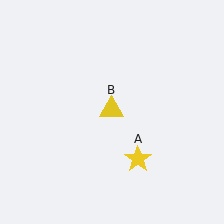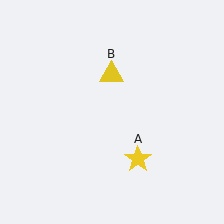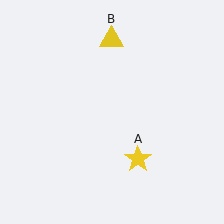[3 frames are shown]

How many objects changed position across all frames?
1 object changed position: yellow triangle (object B).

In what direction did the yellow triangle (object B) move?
The yellow triangle (object B) moved up.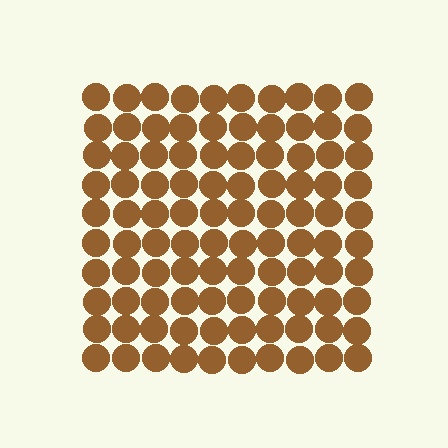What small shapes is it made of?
It is made of small circles.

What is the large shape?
The large shape is a square.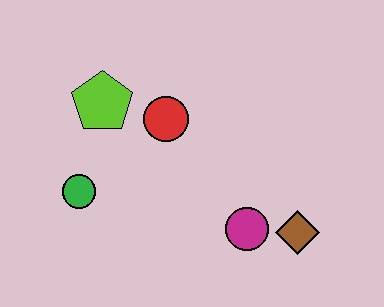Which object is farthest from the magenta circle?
The lime pentagon is farthest from the magenta circle.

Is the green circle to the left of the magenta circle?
Yes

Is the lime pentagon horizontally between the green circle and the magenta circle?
Yes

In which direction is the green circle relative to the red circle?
The green circle is to the left of the red circle.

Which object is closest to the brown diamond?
The magenta circle is closest to the brown diamond.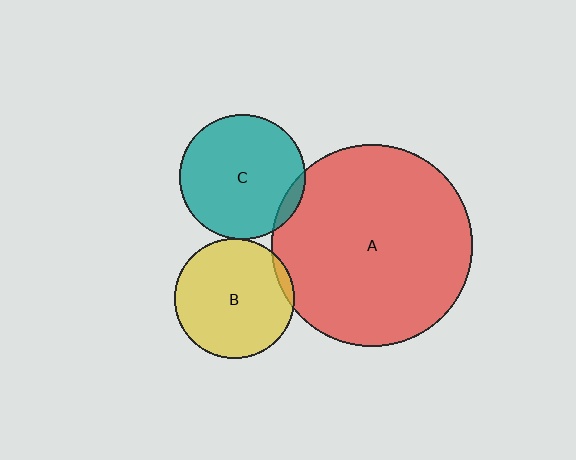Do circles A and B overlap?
Yes.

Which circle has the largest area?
Circle A (red).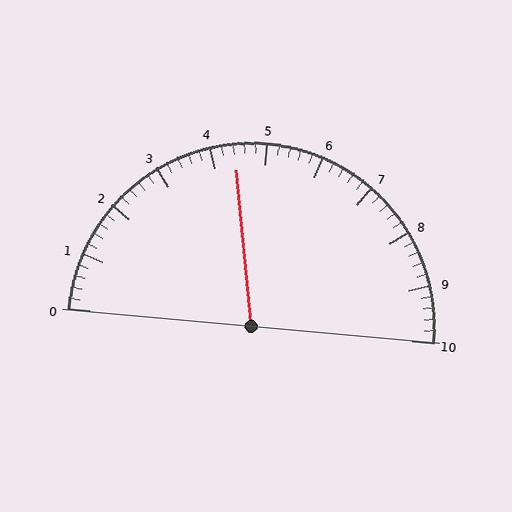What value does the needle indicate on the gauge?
The needle indicates approximately 4.4.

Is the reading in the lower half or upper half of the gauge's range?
The reading is in the lower half of the range (0 to 10).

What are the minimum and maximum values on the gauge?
The gauge ranges from 0 to 10.